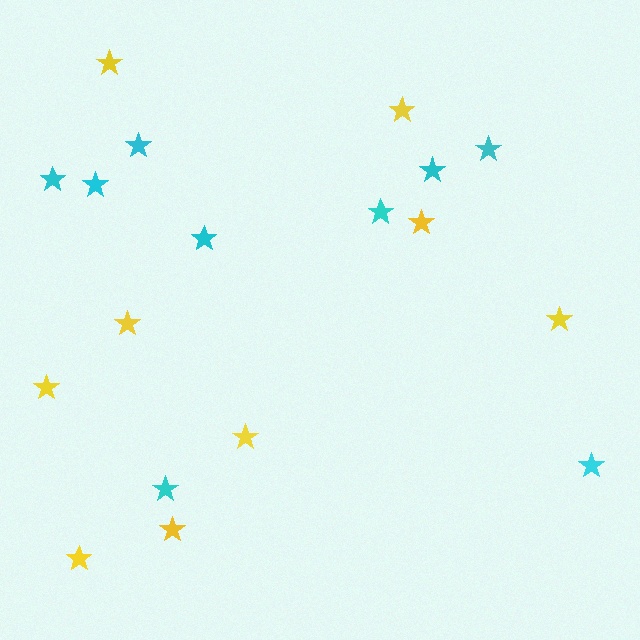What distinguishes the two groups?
There are 2 groups: one group of yellow stars (9) and one group of cyan stars (9).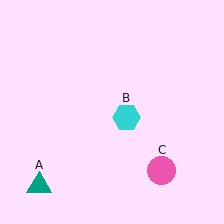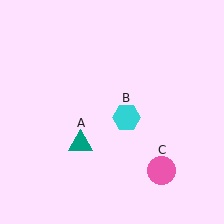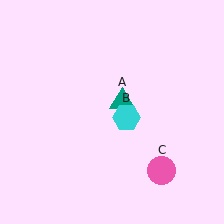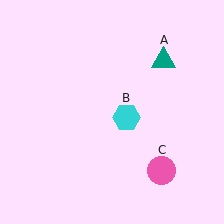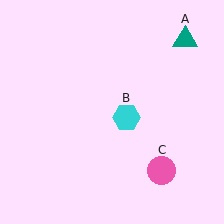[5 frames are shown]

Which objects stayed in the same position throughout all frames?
Cyan hexagon (object B) and pink circle (object C) remained stationary.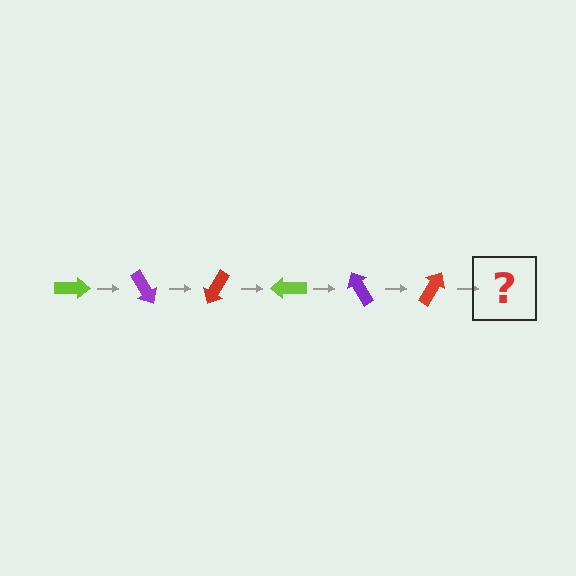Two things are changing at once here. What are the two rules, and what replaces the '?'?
The two rules are that it rotates 60 degrees each step and the color cycles through lime, purple, and red. The '?' should be a lime arrow, rotated 360 degrees from the start.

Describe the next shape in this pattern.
It should be a lime arrow, rotated 360 degrees from the start.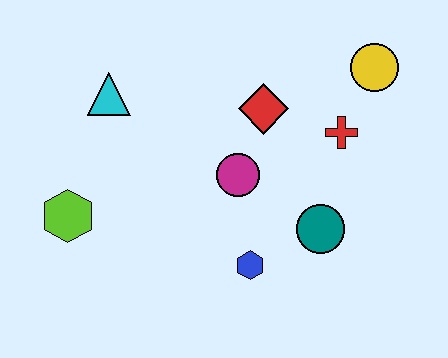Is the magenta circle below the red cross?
Yes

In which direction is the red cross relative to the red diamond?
The red cross is to the right of the red diamond.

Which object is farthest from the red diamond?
The lime hexagon is farthest from the red diamond.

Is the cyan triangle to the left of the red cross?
Yes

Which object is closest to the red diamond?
The magenta circle is closest to the red diamond.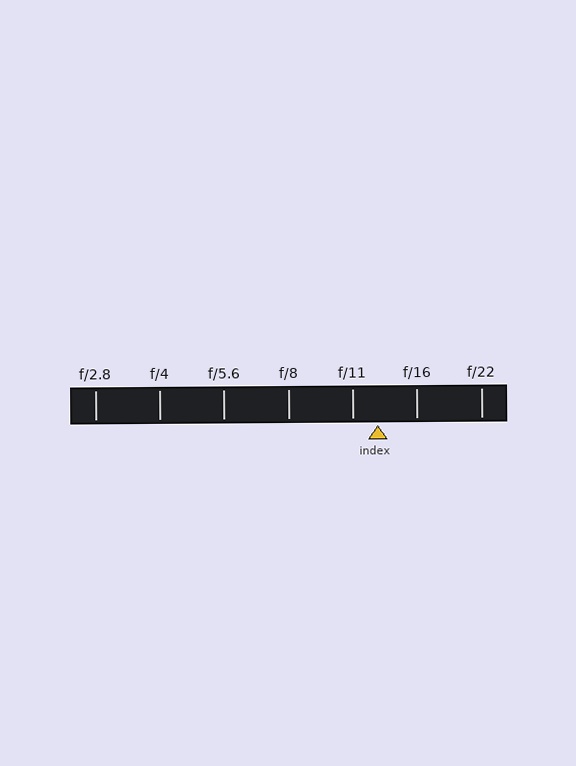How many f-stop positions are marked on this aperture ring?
There are 7 f-stop positions marked.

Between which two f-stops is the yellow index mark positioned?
The index mark is between f/11 and f/16.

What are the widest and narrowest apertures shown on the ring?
The widest aperture shown is f/2.8 and the narrowest is f/22.